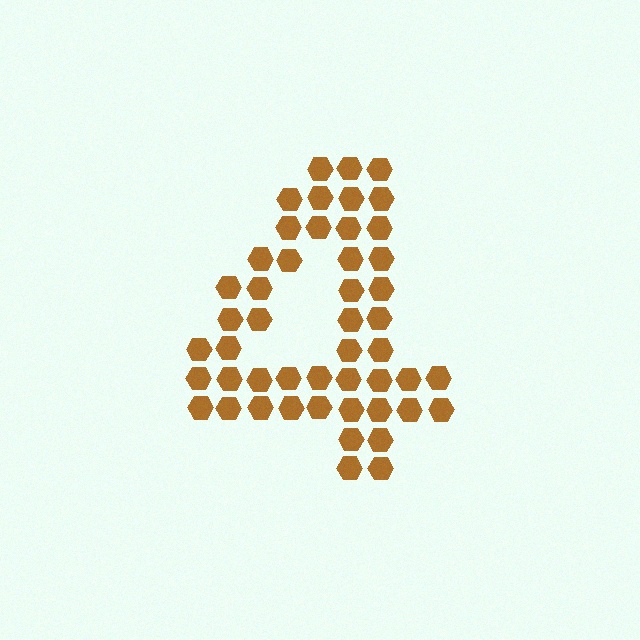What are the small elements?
The small elements are hexagons.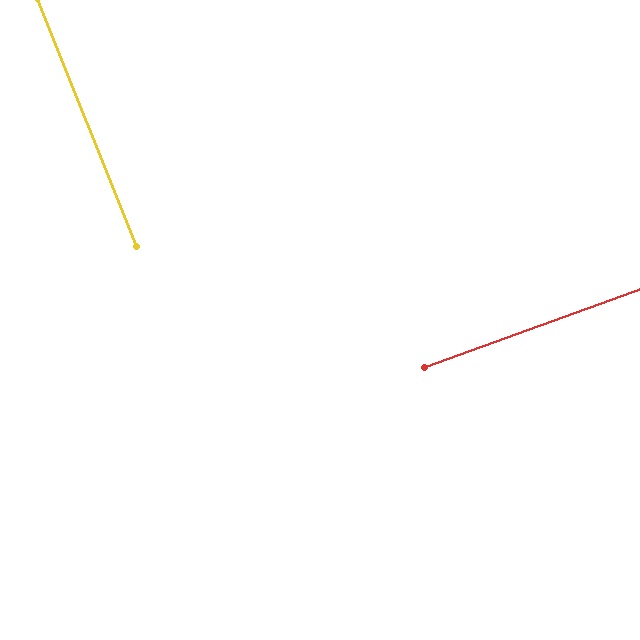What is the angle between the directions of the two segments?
Approximately 88 degrees.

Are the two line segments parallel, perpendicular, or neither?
Perpendicular — they meet at approximately 88°.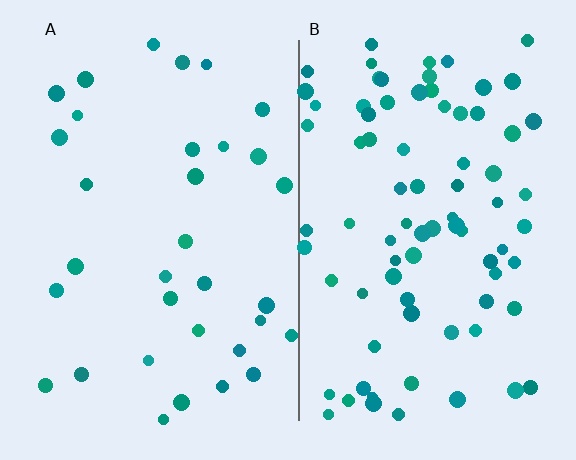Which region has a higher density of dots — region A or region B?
B (the right).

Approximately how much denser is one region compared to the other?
Approximately 2.5× — region B over region A.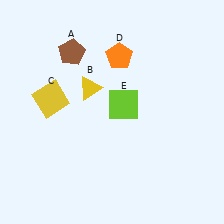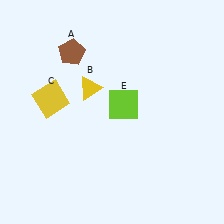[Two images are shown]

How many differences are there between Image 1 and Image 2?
There is 1 difference between the two images.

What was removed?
The orange pentagon (D) was removed in Image 2.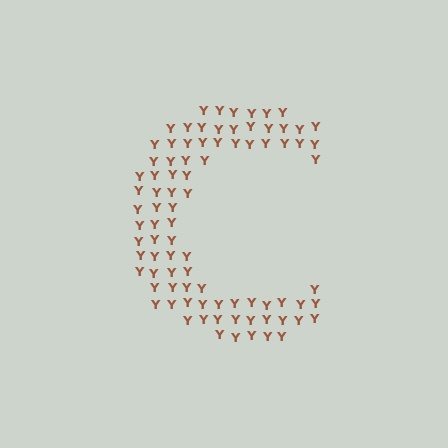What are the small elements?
The small elements are letter Y's.